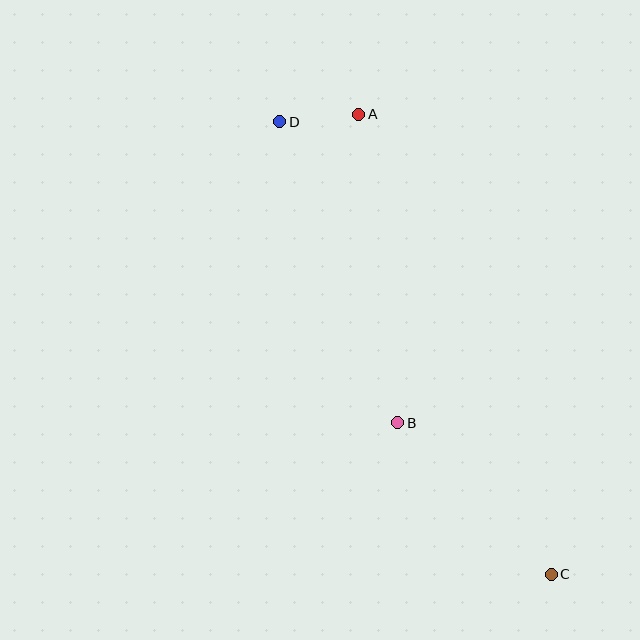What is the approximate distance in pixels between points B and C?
The distance between B and C is approximately 216 pixels.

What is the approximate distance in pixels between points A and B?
The distance between A and B is approximately 311 pixels.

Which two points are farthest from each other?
Points C and D are farthest from each other.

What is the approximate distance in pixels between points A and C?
The distance between A and C is approximately 498 pixels.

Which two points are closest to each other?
Points A and D are closest to each other.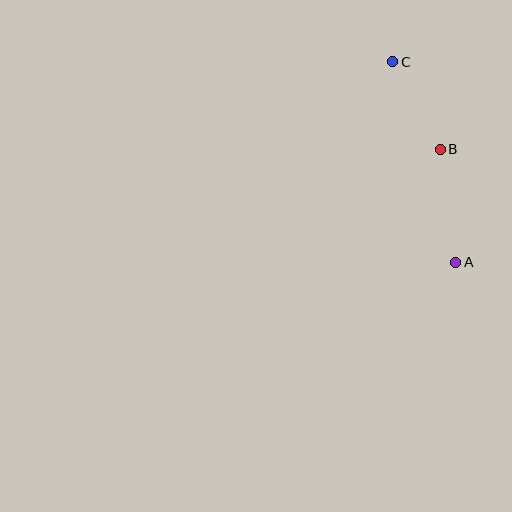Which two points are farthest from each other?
Points A and C are farthest from each other.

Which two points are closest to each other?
Points B and C are closest to each other.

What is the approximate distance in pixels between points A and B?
The distance between A and B is approximately 114 pixels.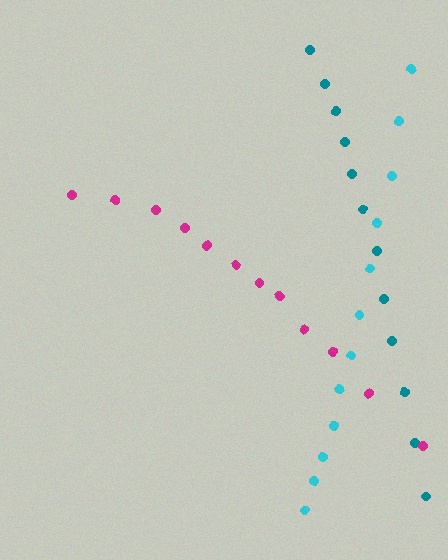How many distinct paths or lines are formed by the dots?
There are 3 distinct paths.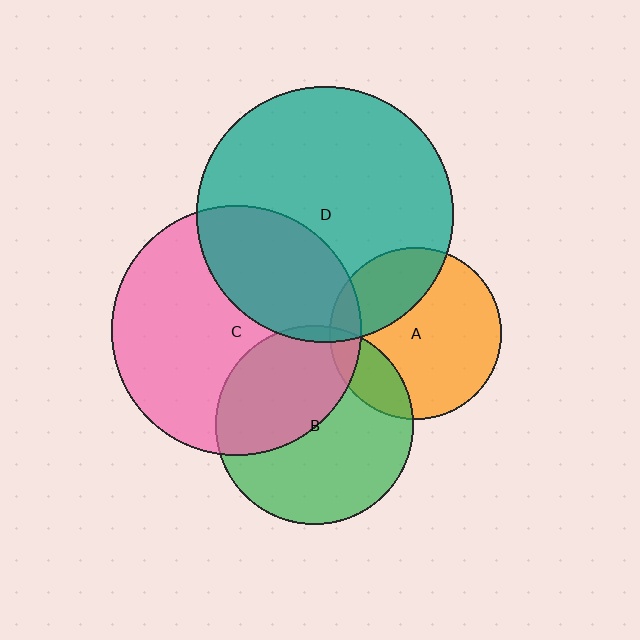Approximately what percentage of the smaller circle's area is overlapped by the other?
Approximately 45%.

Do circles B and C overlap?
Yes.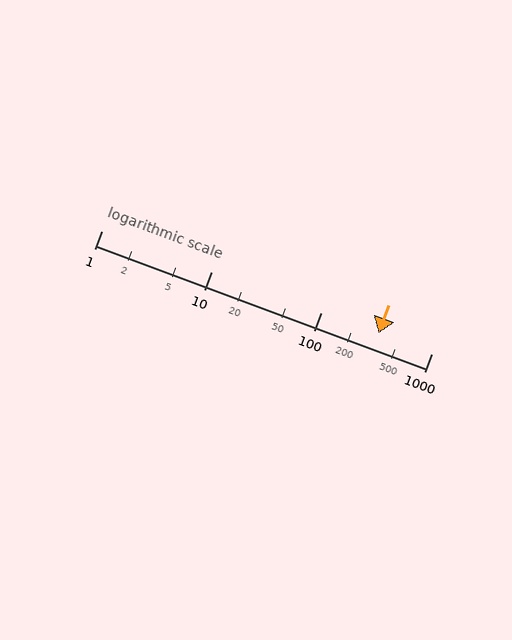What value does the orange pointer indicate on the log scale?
The pointer indicates approximately 330.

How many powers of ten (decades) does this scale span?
The scale spans 3 decades, from 1 to 1000.